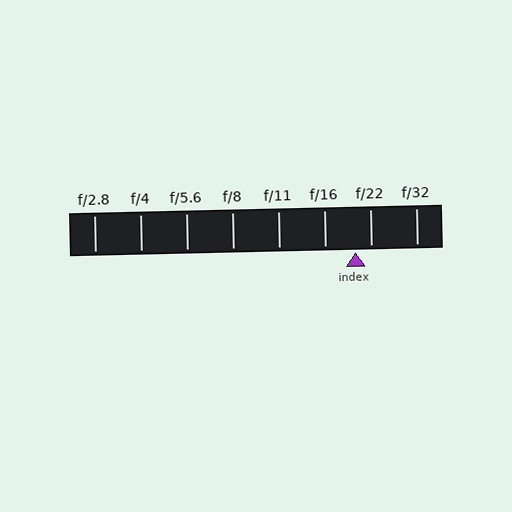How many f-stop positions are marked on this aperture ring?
There are 8 f-stop positions marked.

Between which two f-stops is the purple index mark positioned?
The index mark is between f/16 and f/22.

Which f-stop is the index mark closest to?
The index mark is closest to f/22.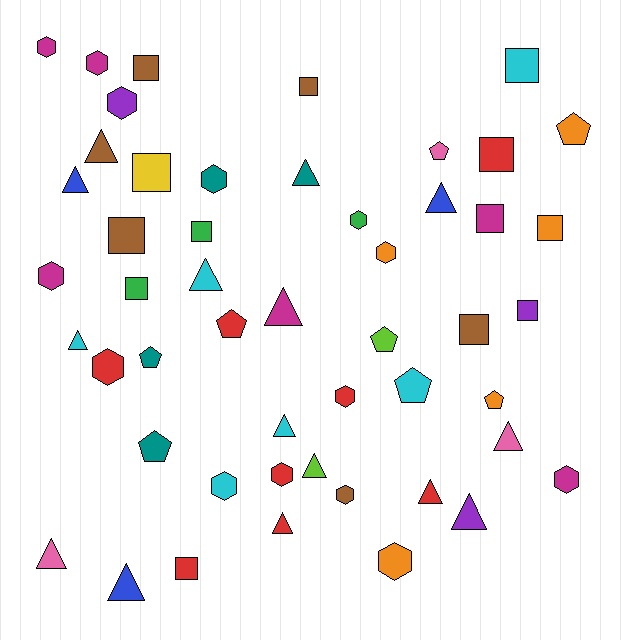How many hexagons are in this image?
There are 14 hexagons.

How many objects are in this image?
There are 50 objects.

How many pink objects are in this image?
There are 3 pink objects.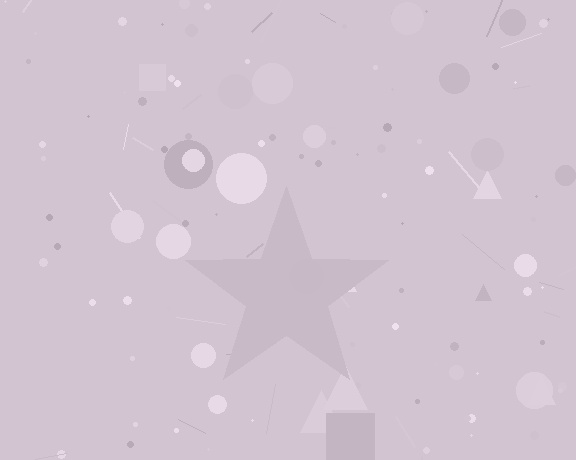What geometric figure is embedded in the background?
A star is embedded in the background.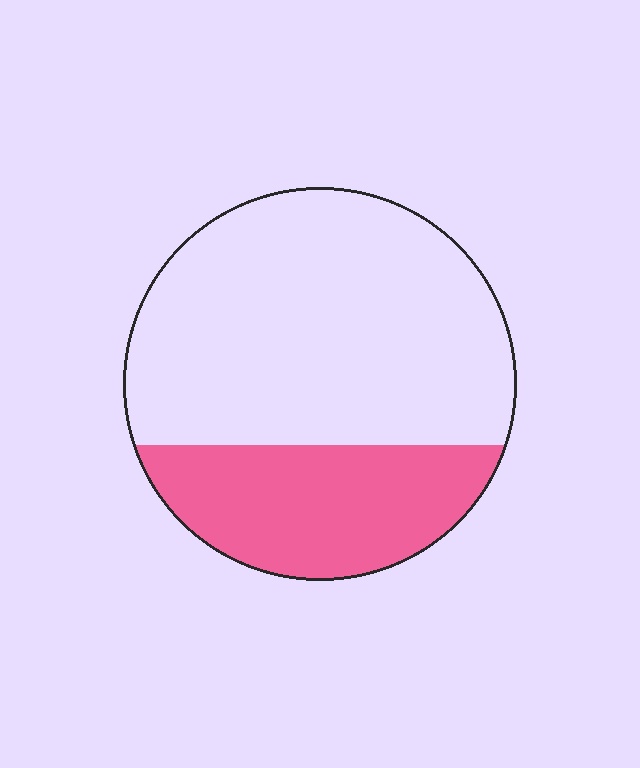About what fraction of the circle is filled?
About one third (1/3).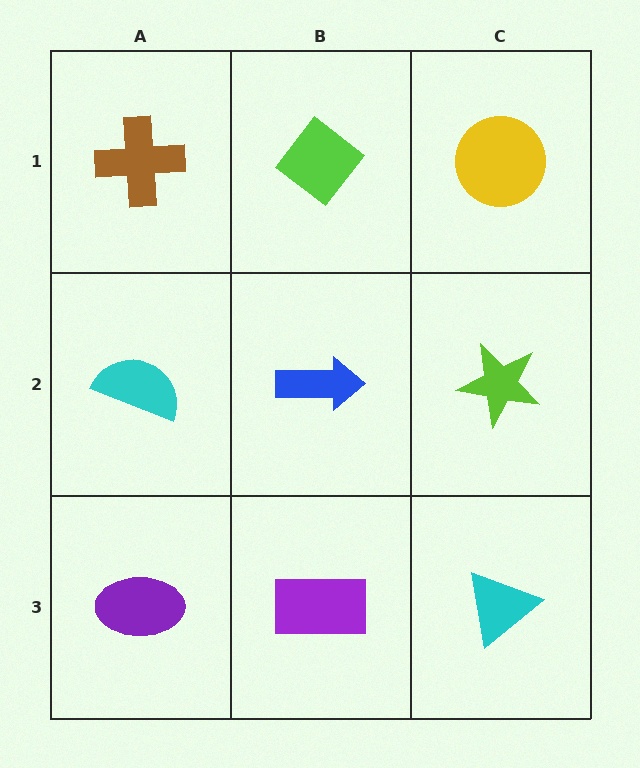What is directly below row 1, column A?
A cyan semicircle.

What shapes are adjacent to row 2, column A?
A brown cross (row 1, column A), a purple ellipse (row 3, column A), a blue arrow (row 2, column B).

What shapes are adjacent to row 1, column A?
A cyan semicircle (row 2, column A), a lime diamond (row 1, column B).